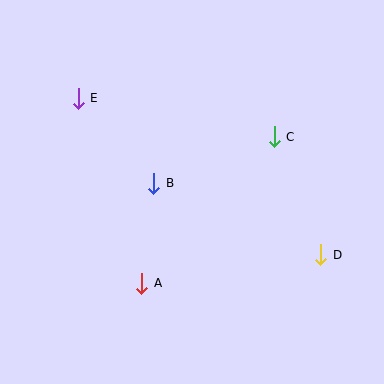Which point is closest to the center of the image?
Point B at (154, 183) is closest to the center.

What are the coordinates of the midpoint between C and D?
The midpoint between C and D is at (297, 196).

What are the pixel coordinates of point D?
Point D is at (321, 255).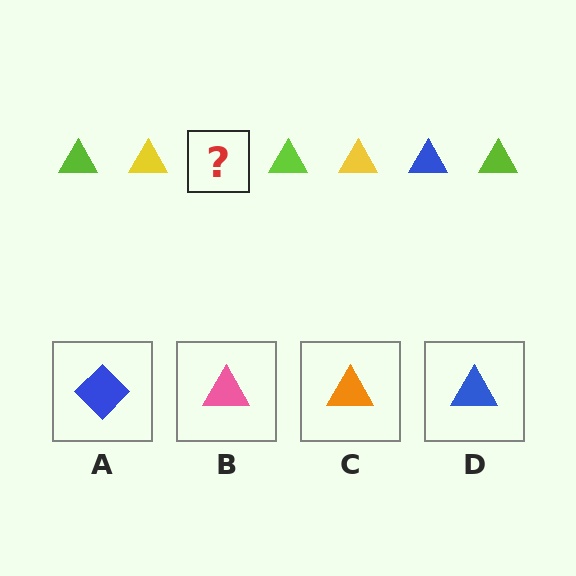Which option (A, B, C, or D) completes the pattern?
D.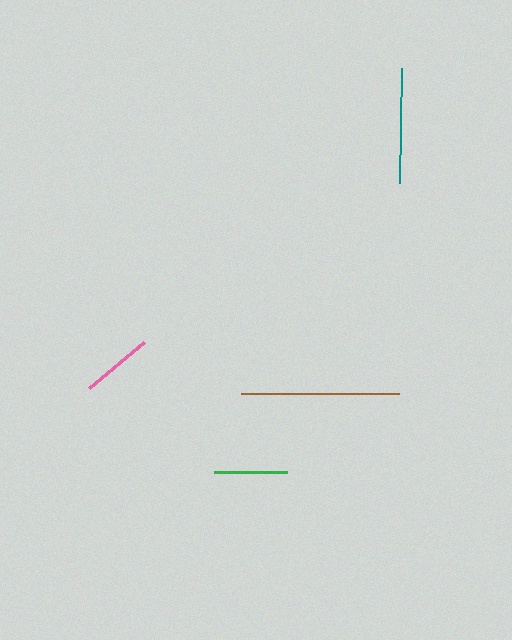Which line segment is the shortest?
The pink line is the shortest at approximately 71 pixels.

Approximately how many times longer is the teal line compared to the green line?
The teal line is approximately 1.6 times the length of the green line.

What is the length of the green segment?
The green segment is approximately 73 pixels long.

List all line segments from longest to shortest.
From longest to shortest: brown, teal, green, pink.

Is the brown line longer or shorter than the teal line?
The brown line is longer than the teal line.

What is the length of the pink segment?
The pink segment is approximately 71 pixels long.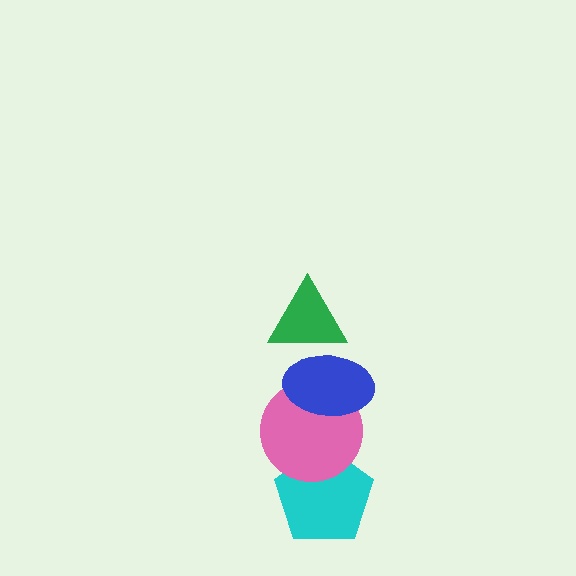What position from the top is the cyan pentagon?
The cyan pentagon is 4th from the top.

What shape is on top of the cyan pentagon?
The pink circle is on top of the cyan pentagon.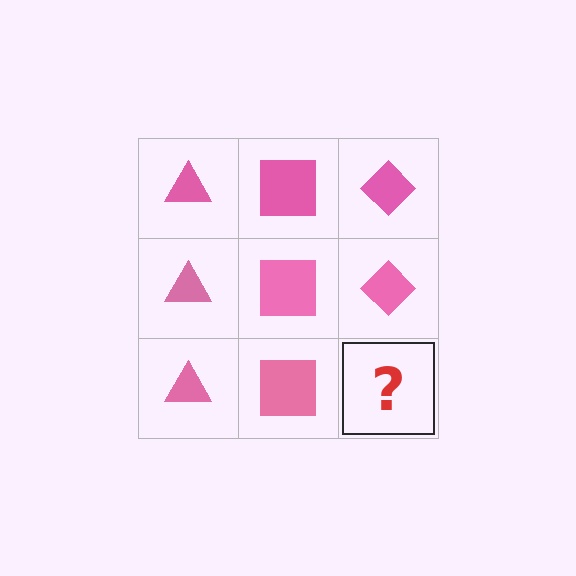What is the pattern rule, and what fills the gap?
The rule is that each column has a consistent shape. The gap should be filled with a pink diamond.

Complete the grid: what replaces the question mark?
The question mark should be replaced with a pink diamond.